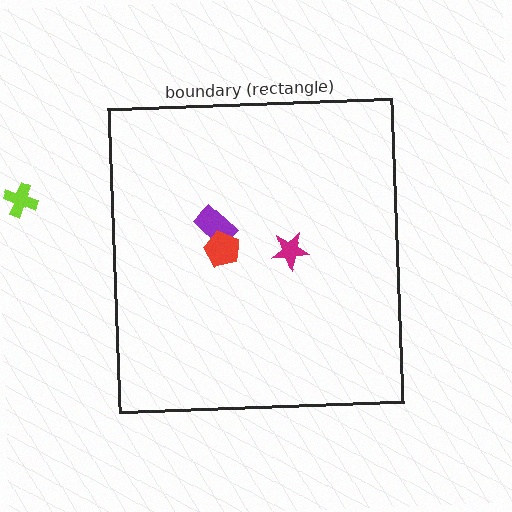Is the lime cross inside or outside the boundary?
Outside.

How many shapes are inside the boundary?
3 inside, 1 outside.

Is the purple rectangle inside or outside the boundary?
Inside.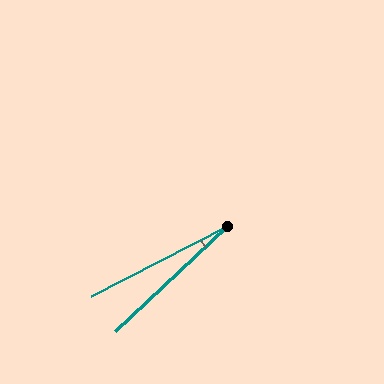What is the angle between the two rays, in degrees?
Approximately 16 degrees.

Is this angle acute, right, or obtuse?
It is acute.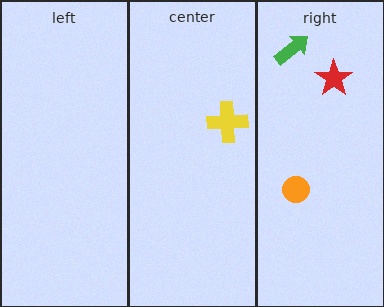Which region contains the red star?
The right region.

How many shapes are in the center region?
1.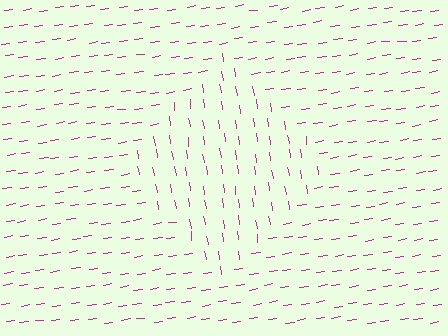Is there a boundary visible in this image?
Yes, there is a texture boundary formed by a change in line orientation.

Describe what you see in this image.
The image is filled with small magenta line segments. A diamond region in the image has lines oriented differently from the surrounding lines, creating a visible texture boundary.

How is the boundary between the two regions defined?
The boundary is defined purely by a change in line orientation (approximately 90 degrees difference). All lines are the same color and thickness.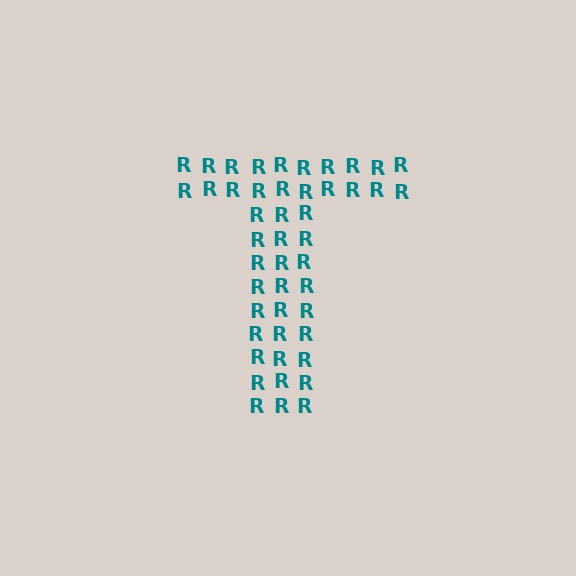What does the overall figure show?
The overall figure shows the letter T.